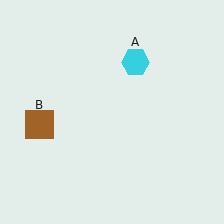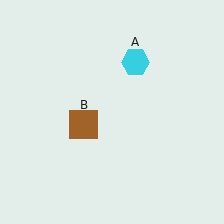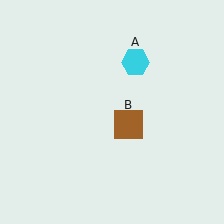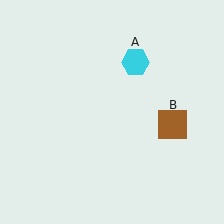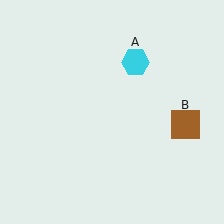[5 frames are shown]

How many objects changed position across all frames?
1 object changed position: brown square (object B).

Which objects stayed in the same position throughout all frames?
Cyan hexagon (object A) remained stationary.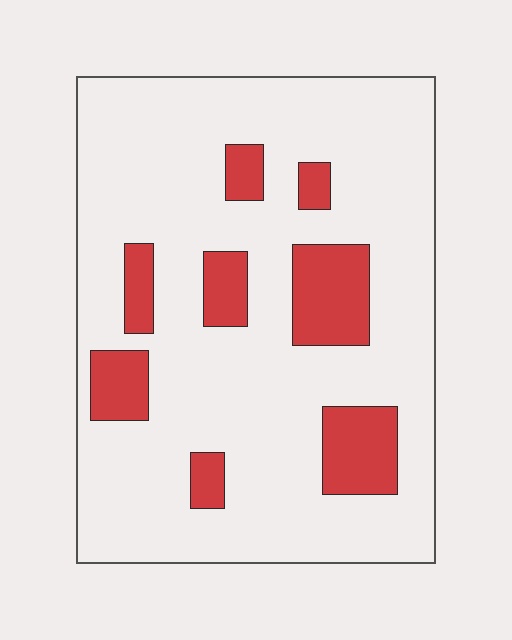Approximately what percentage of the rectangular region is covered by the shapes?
Approximately 20%.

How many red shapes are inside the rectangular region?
8.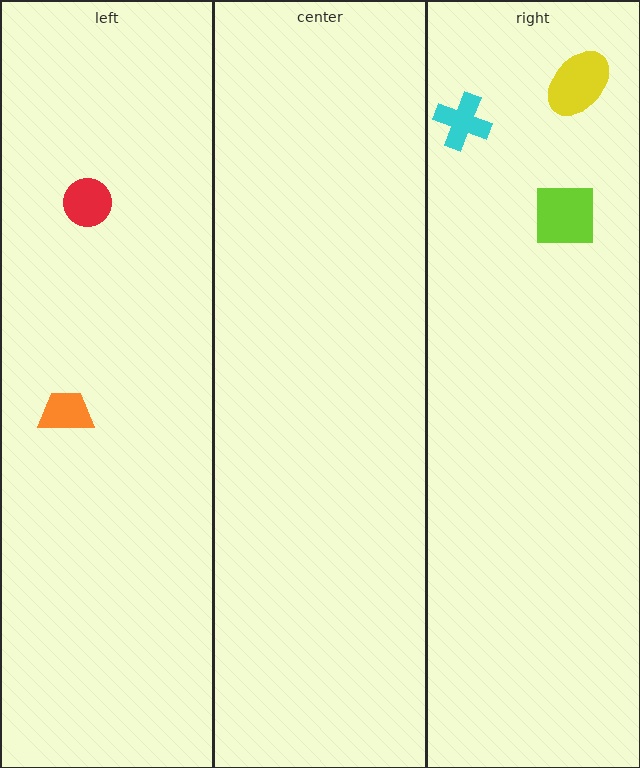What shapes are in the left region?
The red circle, the orange trapezoid.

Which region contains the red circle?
The left region.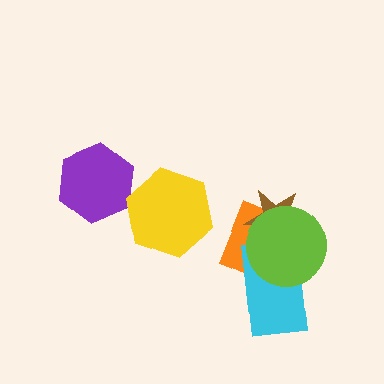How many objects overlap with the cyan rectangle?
2 objects overlap with the cyan rectangle.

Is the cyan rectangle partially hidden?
Yes, it is partially covered by another shape.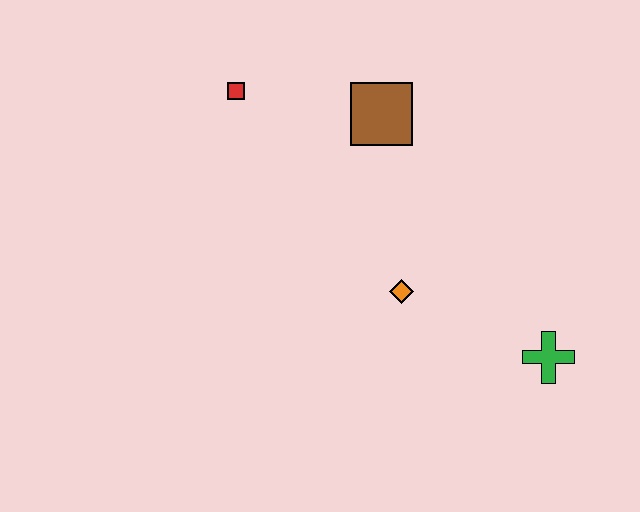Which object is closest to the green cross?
The orange diamond is closest to the green cross.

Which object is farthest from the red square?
The green cross is farthest from the red square.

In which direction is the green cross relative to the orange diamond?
The green cross is to the right of the orange diamond.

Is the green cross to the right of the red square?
Yes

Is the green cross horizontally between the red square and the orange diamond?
No